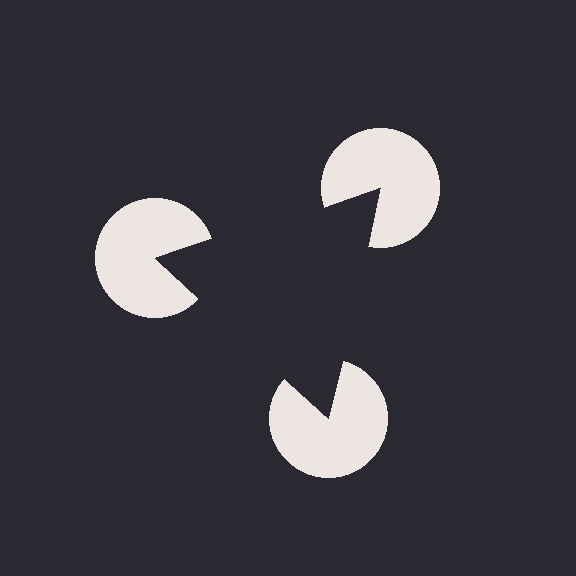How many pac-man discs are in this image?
There are 3 — one at each vertex of the illusory triangle.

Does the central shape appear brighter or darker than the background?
It typically appears slightly darker than the background, even though no actual brightness change is drawn.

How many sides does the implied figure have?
3 sides.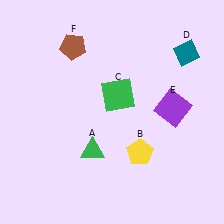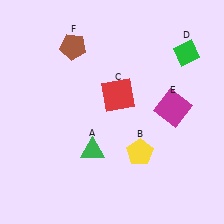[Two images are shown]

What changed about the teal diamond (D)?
In Image 1, D is teal. In Image 2, it changed to green.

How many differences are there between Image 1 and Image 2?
There are 3 differences between the two images.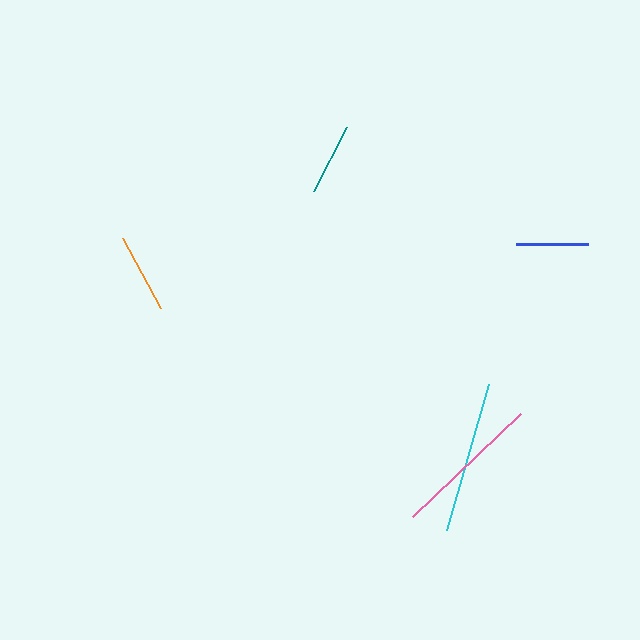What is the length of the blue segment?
The blue segment is approximately 71 pixels long.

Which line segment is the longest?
The cyan line is the longest at approximately 152 pixels.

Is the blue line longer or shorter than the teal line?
The teal line is longer than the blue line.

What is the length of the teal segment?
The teal segment is approximately 72 pixels long.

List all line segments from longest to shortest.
From longest to shortest: cyan, pink, orange, teal, blue.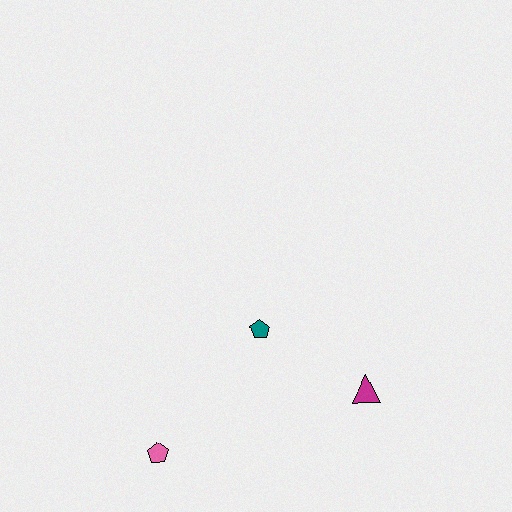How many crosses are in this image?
There are no crosses.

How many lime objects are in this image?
There are no lime objects.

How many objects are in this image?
There are 3 objects.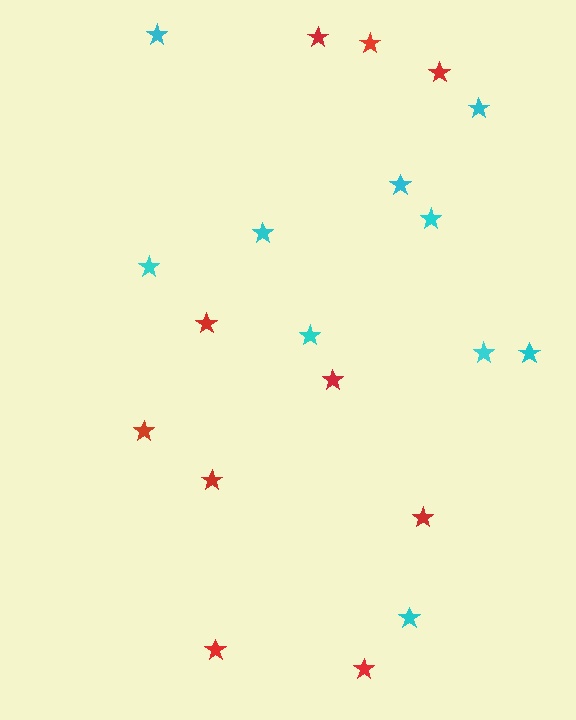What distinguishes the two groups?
There are 2 groups: one group of red stars (10) and one group of cyan stars (10).